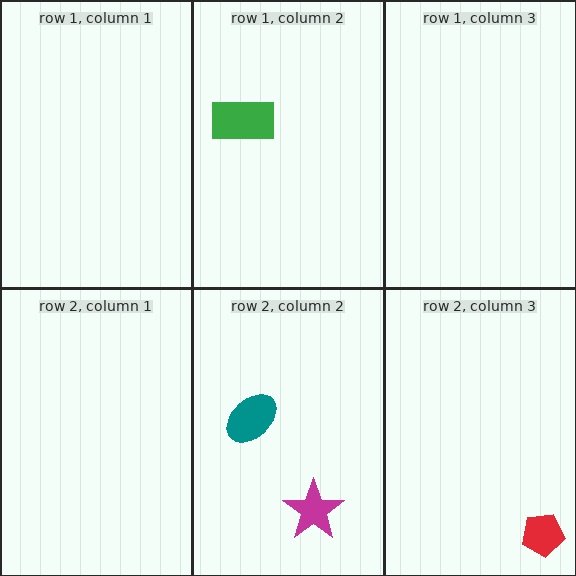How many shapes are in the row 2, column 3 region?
1.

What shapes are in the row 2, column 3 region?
The red pentagon.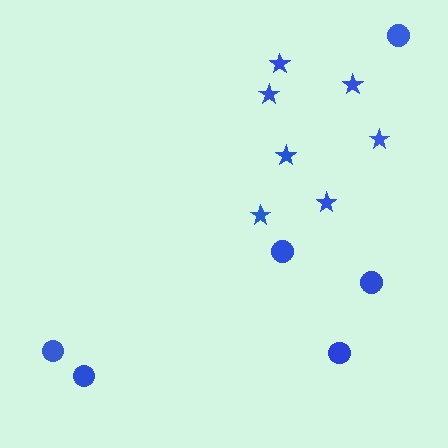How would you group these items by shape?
There are 2 groups: one group of stars (7) and one group of circles (6).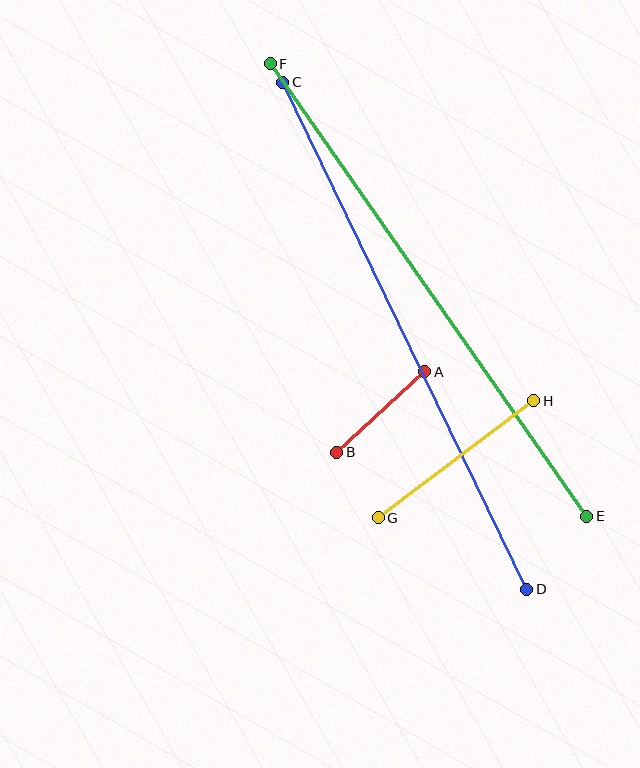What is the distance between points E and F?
The distance is approximately 552 pixels.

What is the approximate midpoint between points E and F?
The midpoint is at approximately (428, 290) pixels.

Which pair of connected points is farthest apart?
Points C and D are farthest apart.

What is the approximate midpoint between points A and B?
The midpoint is at approximately (381, 412) pixels.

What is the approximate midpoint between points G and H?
The midpoint is at approximately (456, 459) pixels.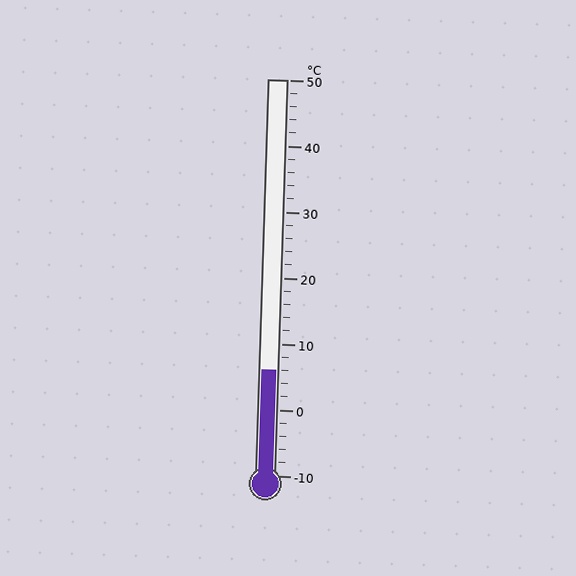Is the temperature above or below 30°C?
The temperature is below 30°C.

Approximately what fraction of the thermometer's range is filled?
The thermometer is filled to approximately 25% of its range.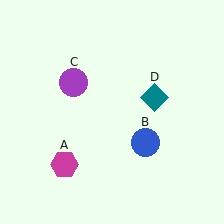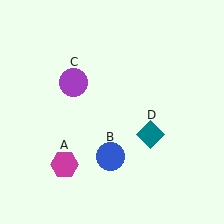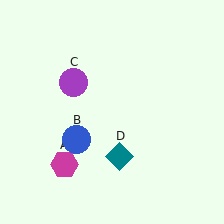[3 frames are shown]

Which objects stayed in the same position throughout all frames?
Magenta hexagon (object A) and purple circle (object C) remained stationary.